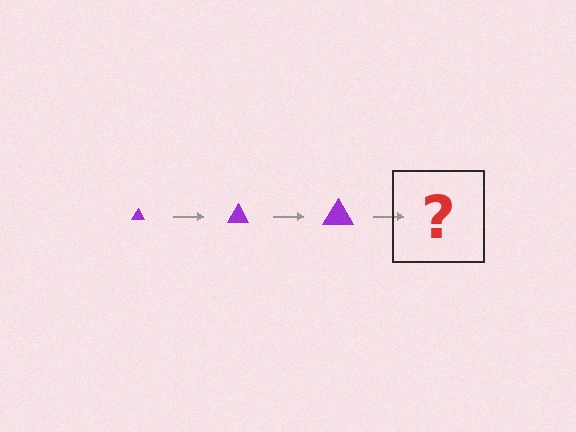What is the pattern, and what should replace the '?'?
The pattern is that the triangle gets progressively larger each step. The '?' should be a purple triangle, larger than the previous one.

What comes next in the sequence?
The next element should be a purple triangle, larger than the previous one.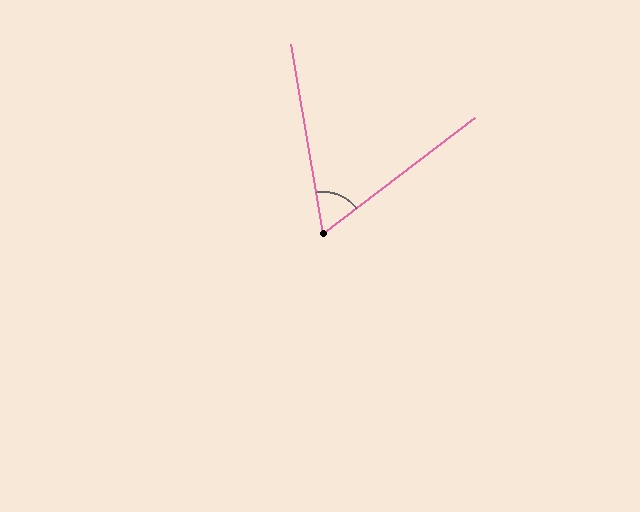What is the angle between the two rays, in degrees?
Approximately 62 degrees.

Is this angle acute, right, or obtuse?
It is acute.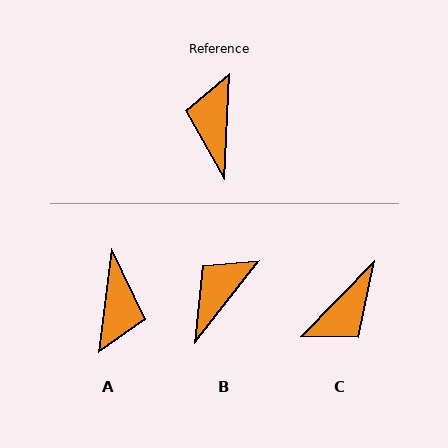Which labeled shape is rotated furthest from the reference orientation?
A, about 176 degrees away.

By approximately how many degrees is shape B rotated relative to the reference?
Approximately 35 degrees clockwise.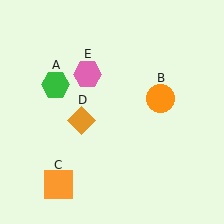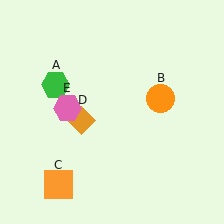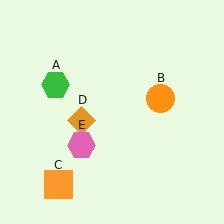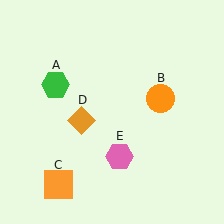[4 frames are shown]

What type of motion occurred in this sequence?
The pink hexagon (object E) rotated counterclockwise around the center of the scene.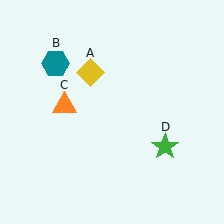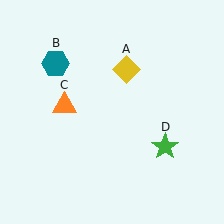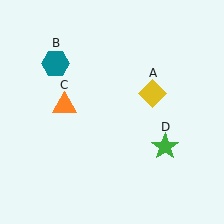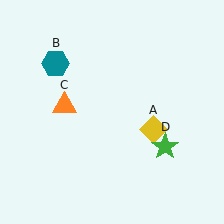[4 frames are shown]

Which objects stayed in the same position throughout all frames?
Teal hexagon (object B) and orange triangle (object C) and green star (object D) remained stationary.